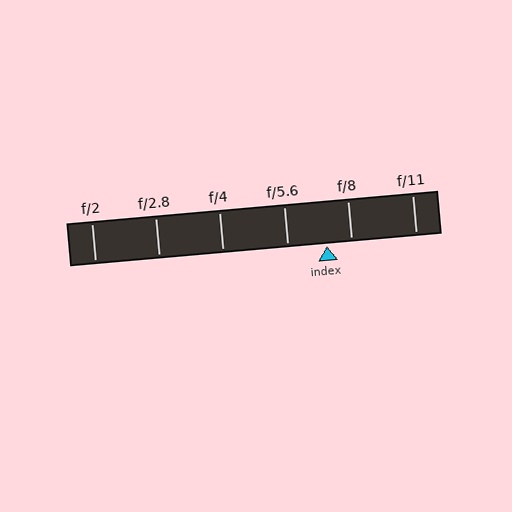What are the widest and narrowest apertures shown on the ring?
The widest aperture shown is f/2 and the narrowest is f/11.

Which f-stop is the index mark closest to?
The index mark is closest to f/8.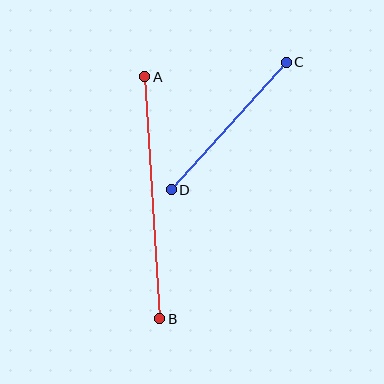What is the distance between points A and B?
The distance is approximately 242 pixels.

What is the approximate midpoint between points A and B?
The midpoint is at approximately (152, 198) pixels.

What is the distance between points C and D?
The distance is approximately 172 pixels.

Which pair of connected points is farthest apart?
Points A and B are farthest apart.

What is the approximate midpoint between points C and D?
The midpoint is at approximately (229, 126) pixels.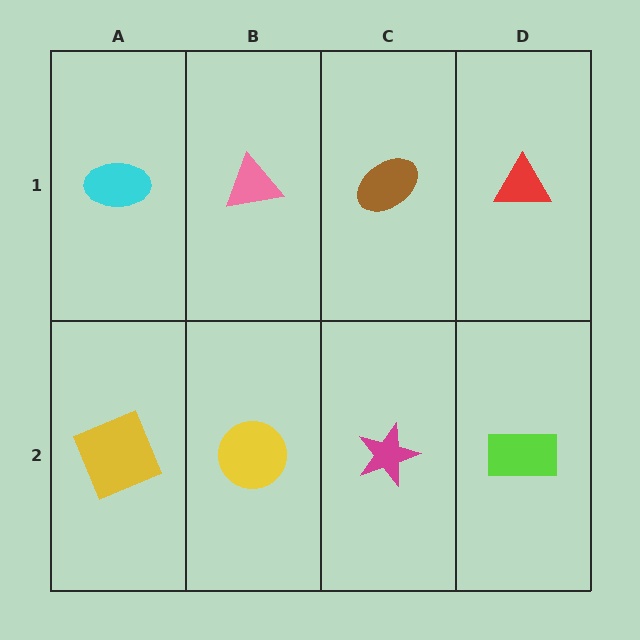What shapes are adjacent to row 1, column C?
A magenta star (row 2, column C), a pink triangle (row 1, column B), a red triangle (row 1, column D).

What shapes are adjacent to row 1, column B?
A yellow circle (row 2, column B), a cyan ellipse (row 1, column A), a brown ellipse (row 1, column C).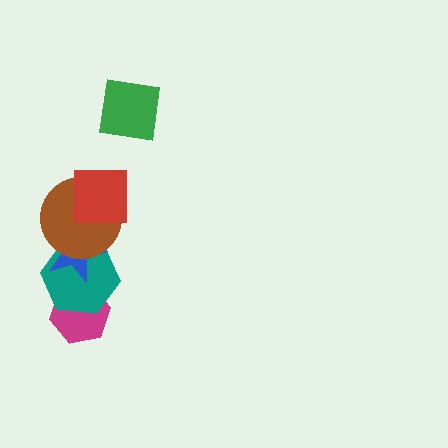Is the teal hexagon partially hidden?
Yes, it is partially covered by another shape.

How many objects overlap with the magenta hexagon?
1 object overlaps with the magenta hexagon.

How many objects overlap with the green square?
0 objects overlap with the green square.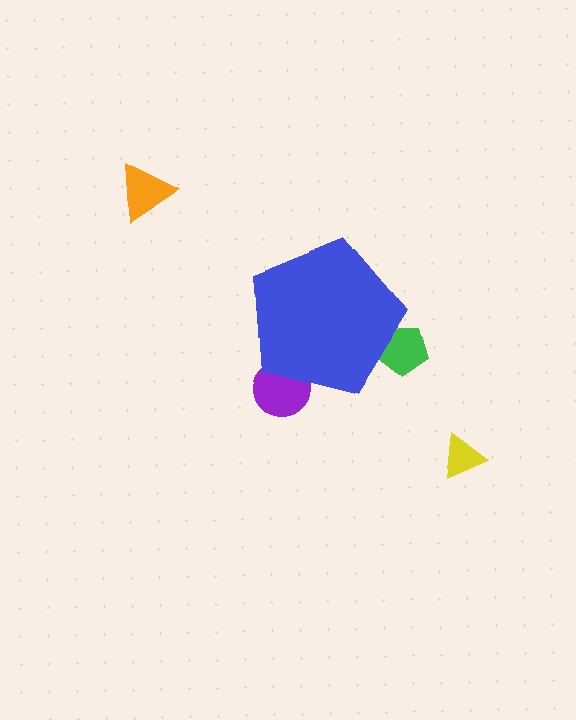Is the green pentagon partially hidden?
Yes, the green pentagon is partially hidden behind the blue pentagon.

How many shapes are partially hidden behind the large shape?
2 shapes are partially hidden.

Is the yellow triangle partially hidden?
No, the yellow triangle is fully visible.